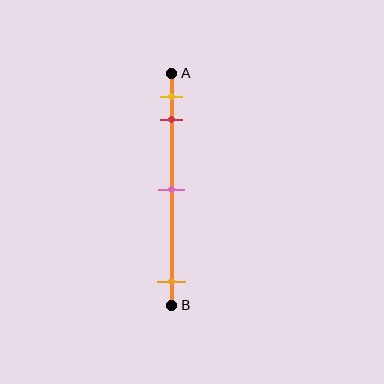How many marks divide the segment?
There are 4 marks dividing the segment.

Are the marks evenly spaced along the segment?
No, the marks are not evenly spaced.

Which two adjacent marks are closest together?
The yellow and red marks are the closest adjacent pair.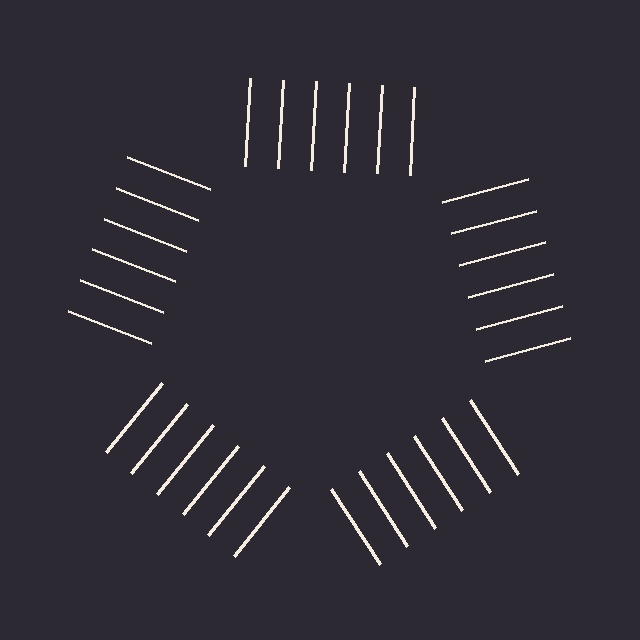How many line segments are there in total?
30 — 6 along each of the 5 edges.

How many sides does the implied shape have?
5 sides — the line-ends trace a pentagon.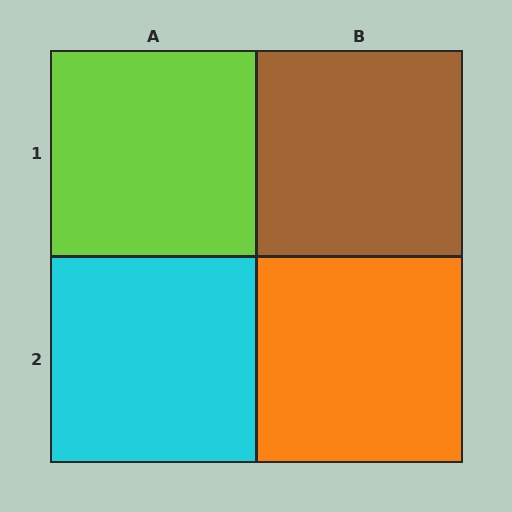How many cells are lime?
1 cell is lime.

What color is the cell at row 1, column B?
Brown.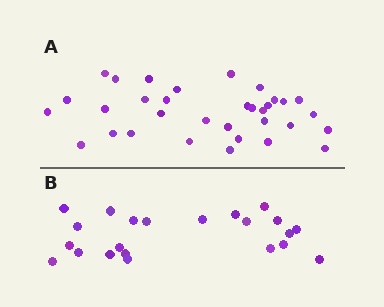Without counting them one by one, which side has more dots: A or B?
Region A (the top region) has more dots.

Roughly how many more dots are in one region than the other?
Region A has roughly 12 or so more dots than region B.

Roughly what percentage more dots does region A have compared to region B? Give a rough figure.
About 50% more.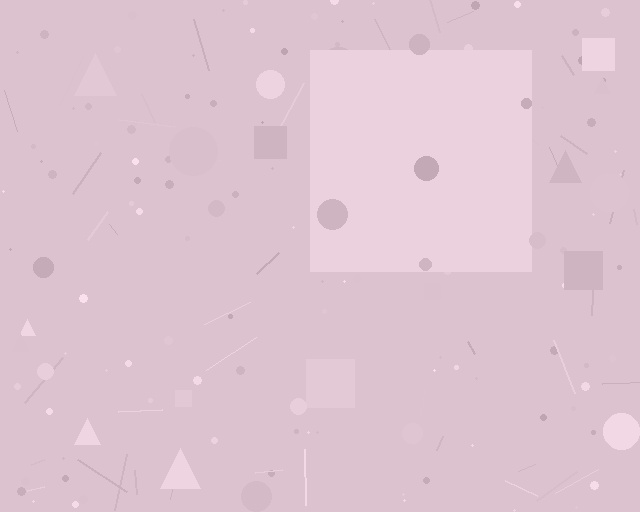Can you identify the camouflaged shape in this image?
The camouflaged shape is a square.